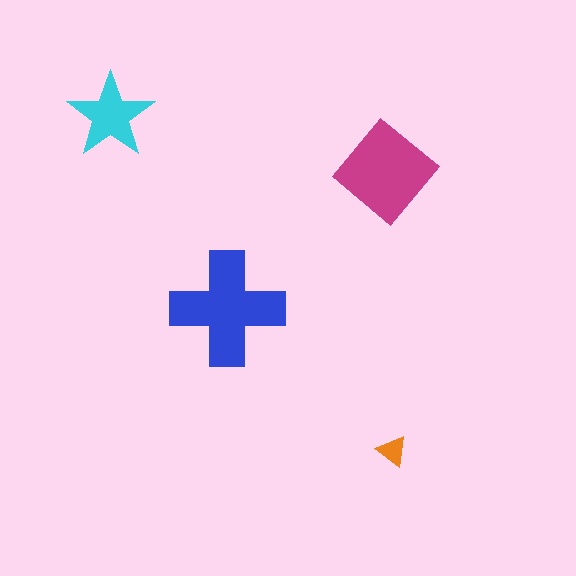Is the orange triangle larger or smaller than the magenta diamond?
Smaller.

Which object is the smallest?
The orange triangle.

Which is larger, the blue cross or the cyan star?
The blue cross.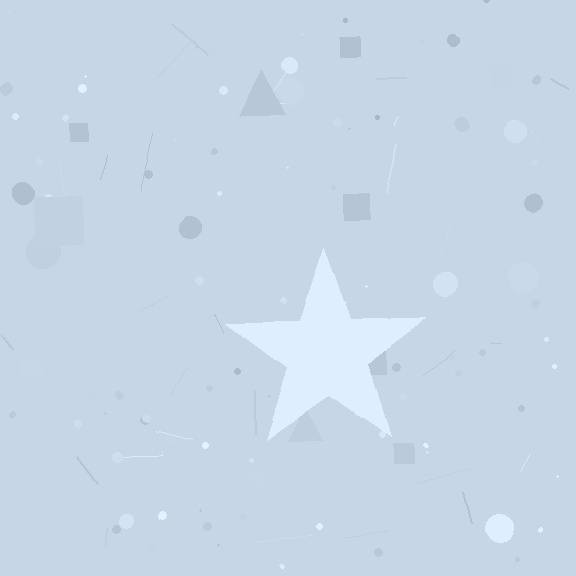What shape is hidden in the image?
A star is hidden in the image.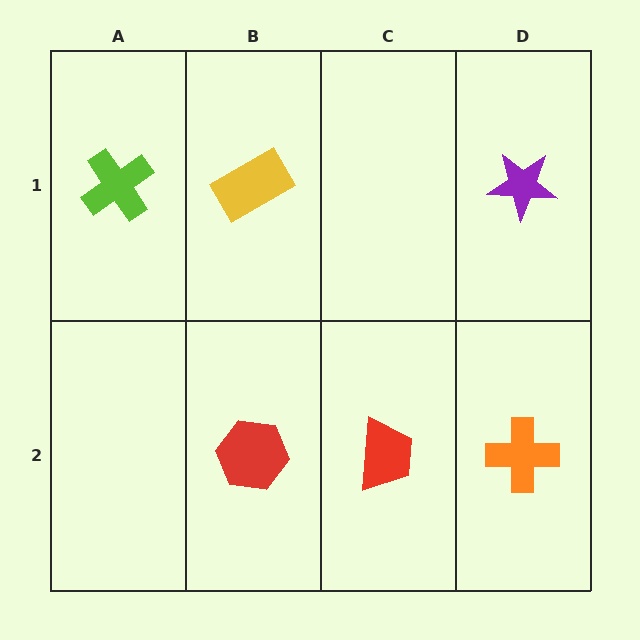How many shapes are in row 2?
3 shapes.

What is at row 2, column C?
A red trapezoid.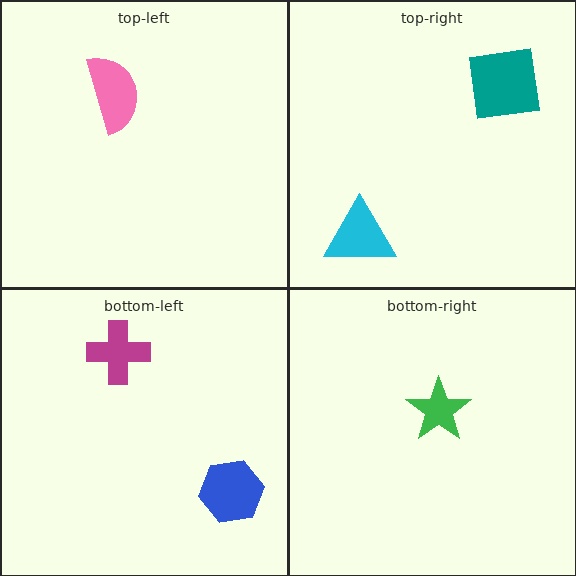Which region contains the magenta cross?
The bottom-left region.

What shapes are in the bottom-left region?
The blue hexagon, the magenta cross.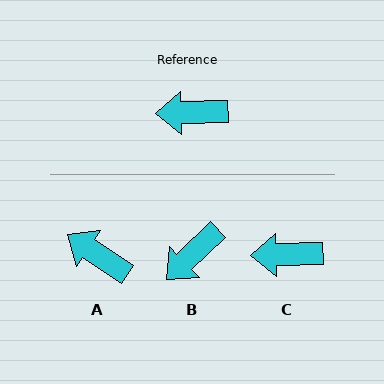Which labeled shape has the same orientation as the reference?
C.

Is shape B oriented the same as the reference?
No, it is off by about 42 degrees.